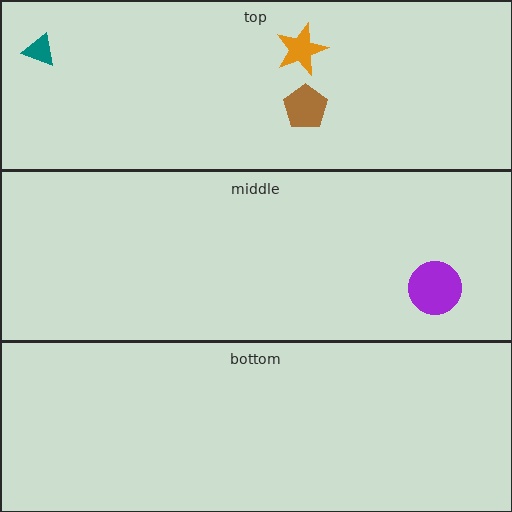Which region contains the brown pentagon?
The top region.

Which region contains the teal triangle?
The top region.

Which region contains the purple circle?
The middle region.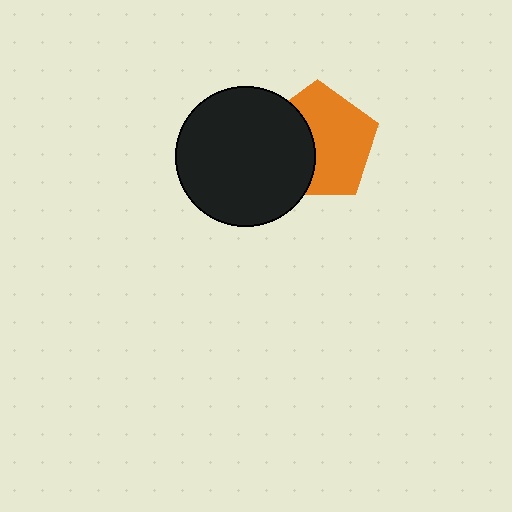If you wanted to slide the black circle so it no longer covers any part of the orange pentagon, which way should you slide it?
Slide it left — that is the most direct way to separate the two shapes.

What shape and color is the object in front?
The object in front is a black circle.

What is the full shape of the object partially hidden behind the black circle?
The partially hidden object is an orange pentagon.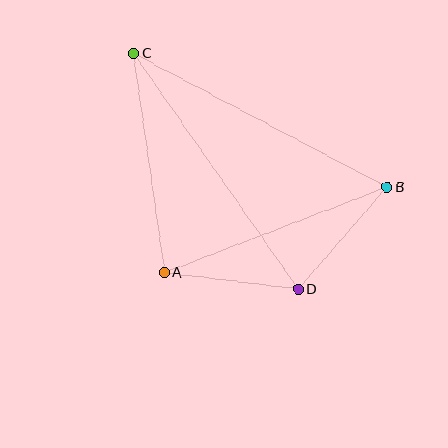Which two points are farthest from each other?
Points C and D are farthest from each other.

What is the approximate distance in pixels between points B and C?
The distance between B and C is approximately 287 pixels.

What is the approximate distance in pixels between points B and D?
The distance between B and D is approximately 136 pixels.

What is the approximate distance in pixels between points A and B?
The distance between A and B is approximately 239 pixels.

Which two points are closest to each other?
Points A and D are closest to each other.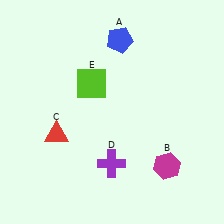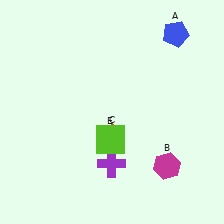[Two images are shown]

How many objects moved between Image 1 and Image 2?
3 objects moved between the two images.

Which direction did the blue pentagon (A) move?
The blue pentagon (A) moved right.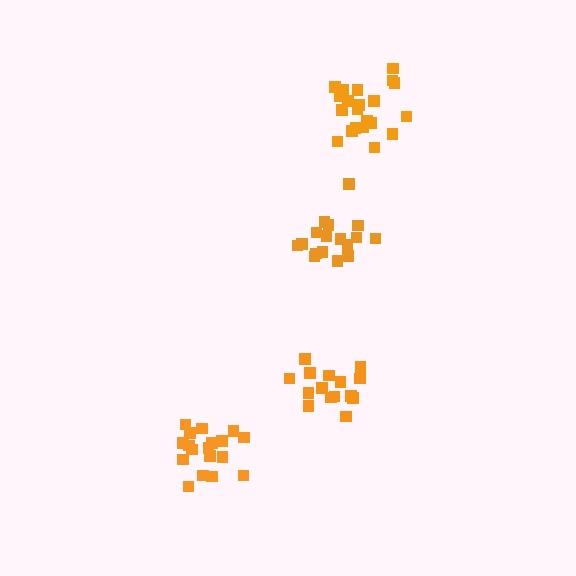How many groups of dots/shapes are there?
There are 4 groups.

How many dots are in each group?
Group 1: 15 dots, Group 2: 21 dots, Group 3: 18 dots, Group 4: 17 dots (71 total).